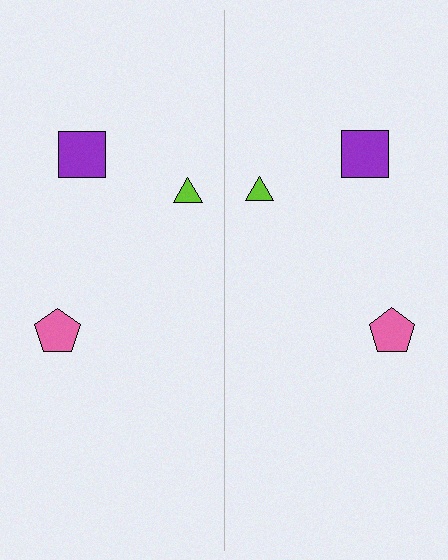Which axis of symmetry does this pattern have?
The pattern has a vertical axis of symmetry running through the center of the image.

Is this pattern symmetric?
Yes, this pattern has bilateral (reflection) symmetry.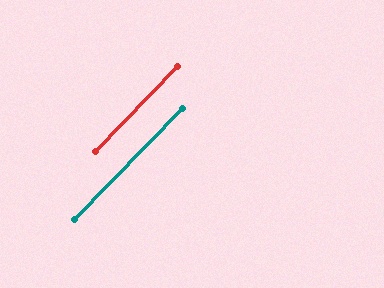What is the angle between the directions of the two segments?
Approximately 0 degrees.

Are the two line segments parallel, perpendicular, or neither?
Parallel — their directions differ by only 0.2°.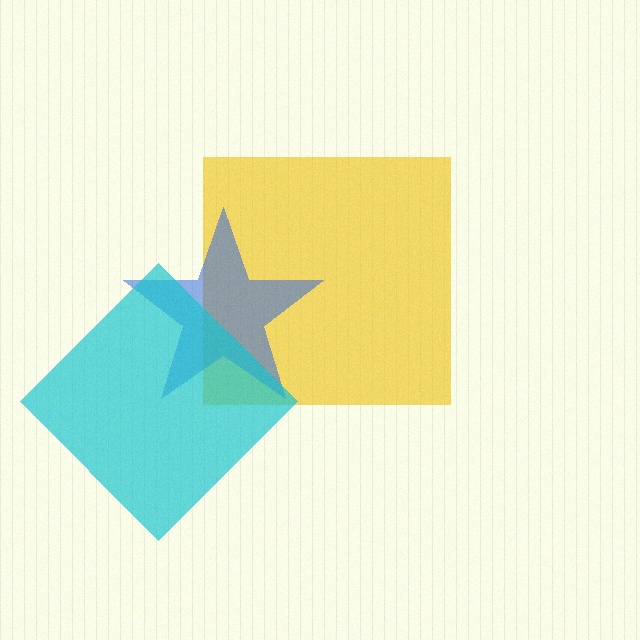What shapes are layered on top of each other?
The layered shapes are: a yellow square, a blue star, a cyan diamond.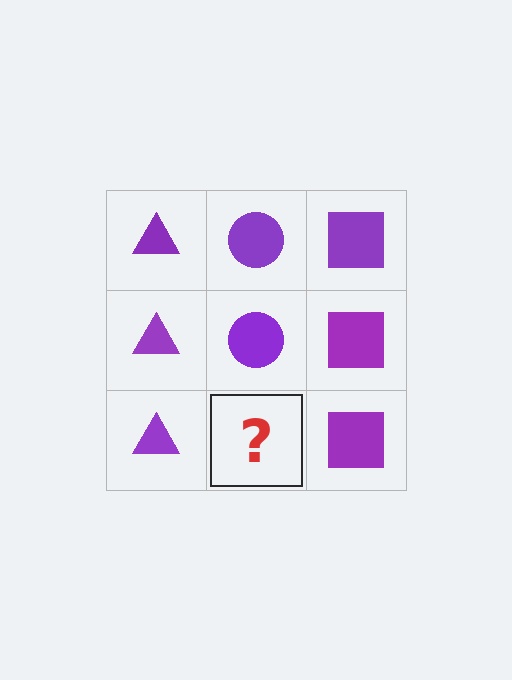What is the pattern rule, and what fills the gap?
The rule is that each column has a consistent shape. The gap should be filled with a purple circle.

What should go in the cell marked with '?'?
The missing cell should contain a purple circle.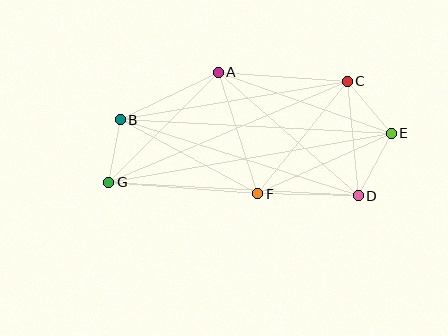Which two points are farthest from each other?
Points E and G are farthest from each other.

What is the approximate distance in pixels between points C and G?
The distance between C and G is approximately 259 pixels.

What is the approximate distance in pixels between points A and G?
The distance between A and G is approximately 155 pixels.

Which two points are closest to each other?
Points B and G are closest to each other.